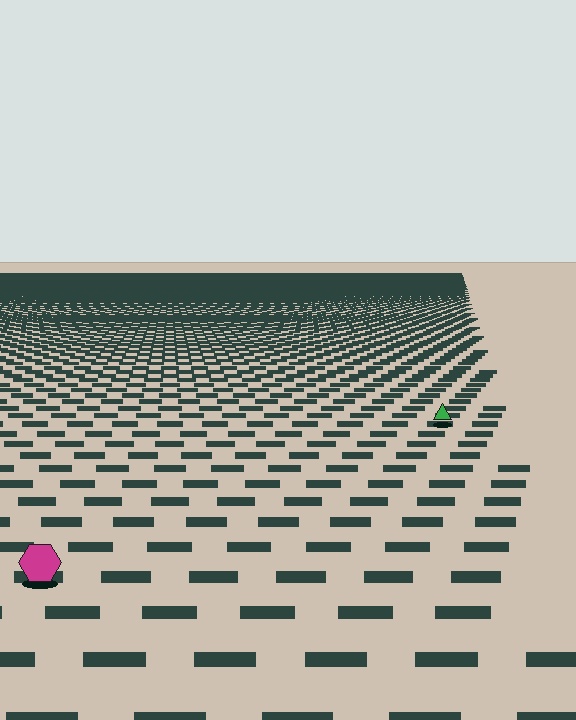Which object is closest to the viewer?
The magenta hexagon is closest. The texture marks near it are larger and more spread out.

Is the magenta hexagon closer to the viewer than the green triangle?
Yes. The magenta hexagon is closer — you can tell from the texture gradient: the ground texture is coarser near it.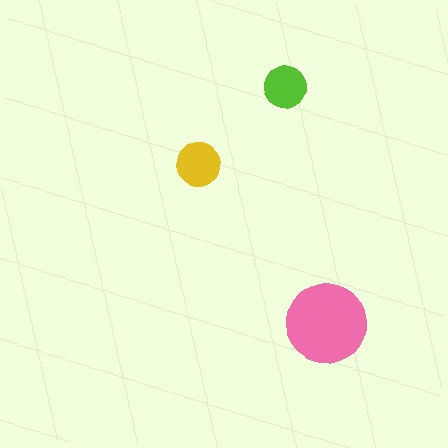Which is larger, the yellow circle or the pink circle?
The pink one.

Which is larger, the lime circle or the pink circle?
The pink one.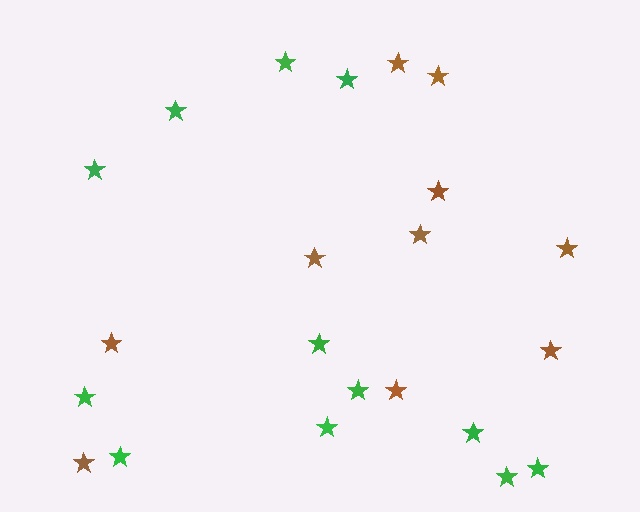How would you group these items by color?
There are 2 groups: one group of brown stars (10) and one group of green stars (12).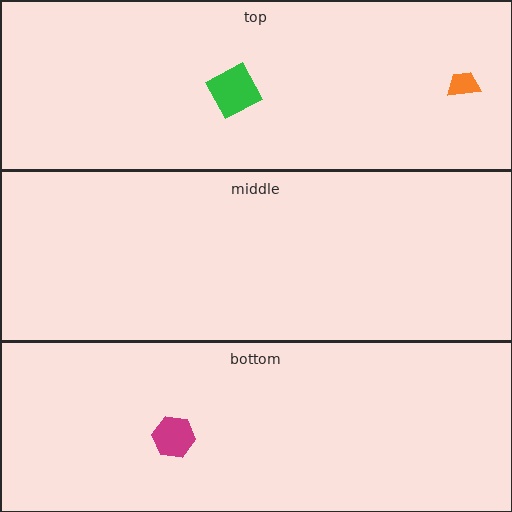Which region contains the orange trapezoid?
The top region.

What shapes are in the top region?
The orange trapezoid, the green diamond.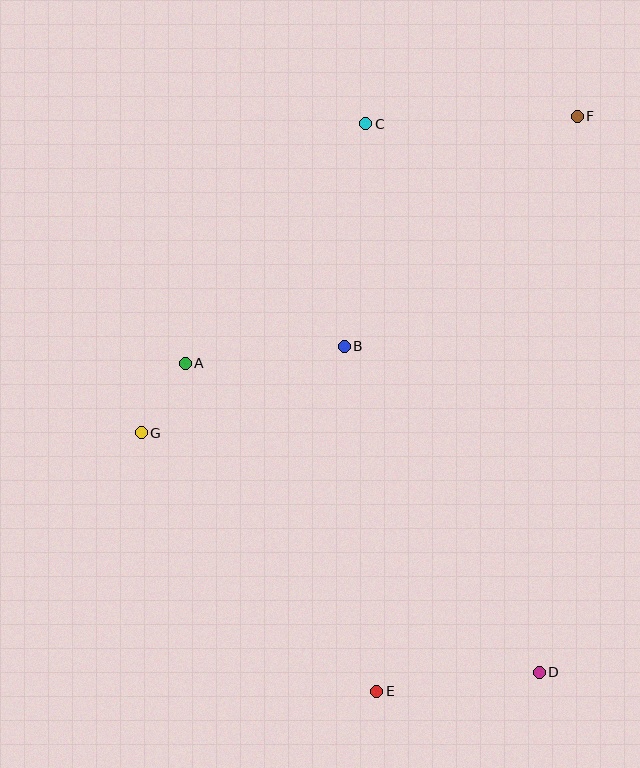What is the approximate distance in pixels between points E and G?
The distance between E and G is approximately 349 pixels.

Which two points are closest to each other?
Points A and G are closest to each other.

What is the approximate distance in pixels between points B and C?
The distance between B and C is approximately 224 pixels.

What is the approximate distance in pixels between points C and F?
The distance between C and F is approximately 211 pixels.